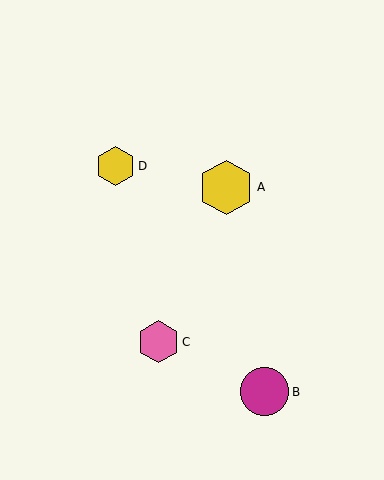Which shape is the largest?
The yellow hexagon (labeled A) is the largest.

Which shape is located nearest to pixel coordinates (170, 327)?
The pink hexagon (labeled C) at (158, 342) is nearest to that location.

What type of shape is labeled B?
Shape B is a magenta circle.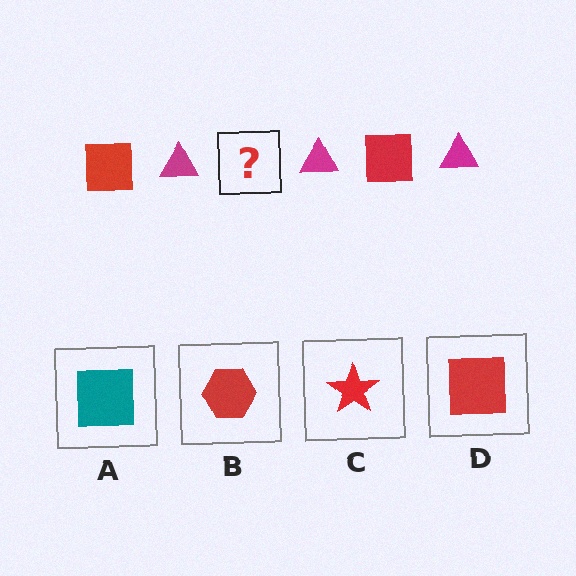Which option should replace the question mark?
Option D.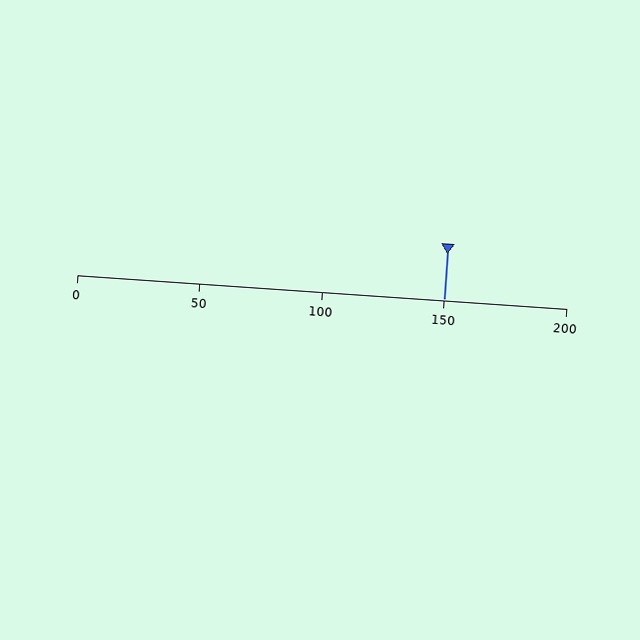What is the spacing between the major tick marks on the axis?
The major ticks are spaced 50 apart.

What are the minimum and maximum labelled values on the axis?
The axis runs from 0 to 200.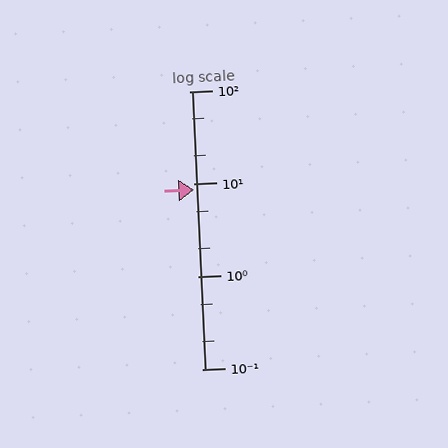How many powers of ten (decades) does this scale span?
The scale spans 3 decades, from 0.1 to 100.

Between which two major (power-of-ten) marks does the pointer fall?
The pointer is between 1 and 10.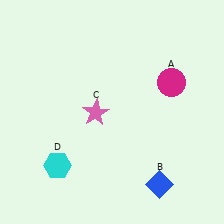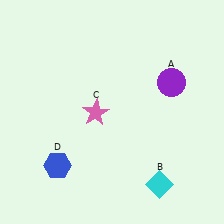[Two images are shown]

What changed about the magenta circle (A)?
In Image 1, A is magenta. In Image 2, it changed to purple.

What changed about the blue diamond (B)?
In Image 1, B is blue. In Image 2, it changed to cyan.